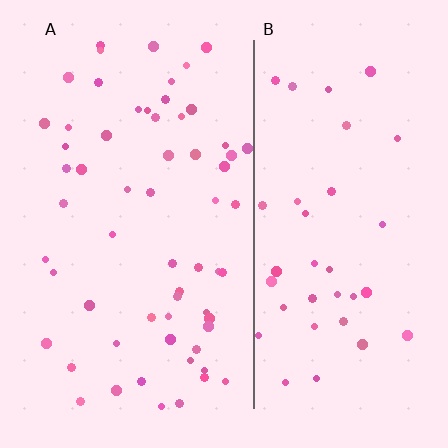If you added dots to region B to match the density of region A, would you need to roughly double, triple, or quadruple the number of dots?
Approximately double.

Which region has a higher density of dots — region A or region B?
A (the left).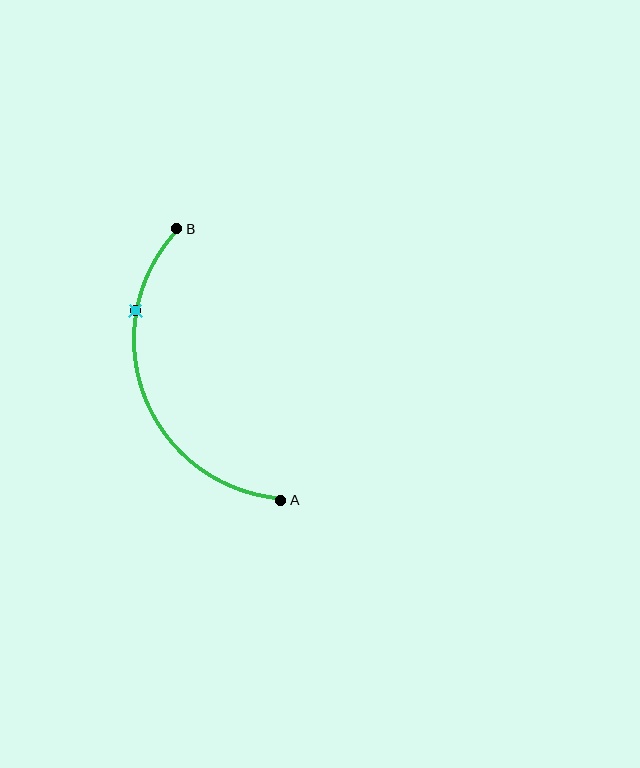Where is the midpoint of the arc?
The arc midpoint is the point on the curve farthest from the straight line joining A and B. It sits to the left of that line.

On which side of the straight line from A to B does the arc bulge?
The arc bulges to the left of the straight line connecting A and B.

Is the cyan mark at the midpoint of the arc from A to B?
No. The cyan mark lies on the arc but is closer to endpoint B. The arc midpoint would be at the point on the curve equidistant along the arc from both A and B.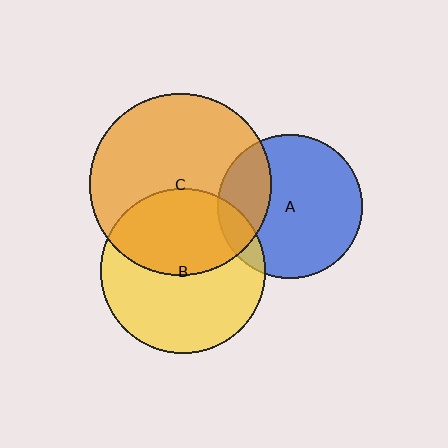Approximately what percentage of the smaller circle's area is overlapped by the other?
Approximately 25%.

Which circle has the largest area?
Circle C (orange).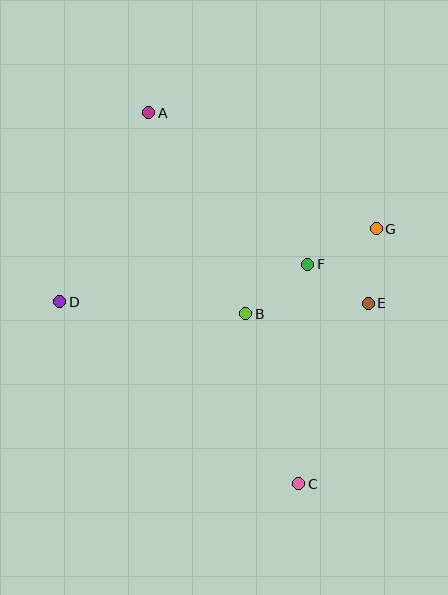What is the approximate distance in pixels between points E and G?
The distance between E and G is approximately 75 pixels.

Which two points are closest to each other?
Points E and F are closest to each other.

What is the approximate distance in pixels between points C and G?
The distance between C and G is approximately 267 pixels.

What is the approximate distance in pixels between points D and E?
The distance between D and E is approximately 309 pixels.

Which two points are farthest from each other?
Points A and C are farthest from each other.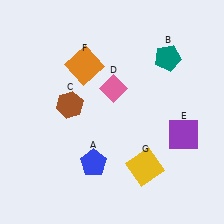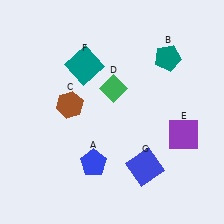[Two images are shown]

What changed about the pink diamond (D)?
In Image 1, D is pink. In Image 2, it changed to green.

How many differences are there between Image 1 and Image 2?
There are 3 differences between the two images.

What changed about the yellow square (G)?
In Image 1, G is yellow. In Image 2, it changed to blue.